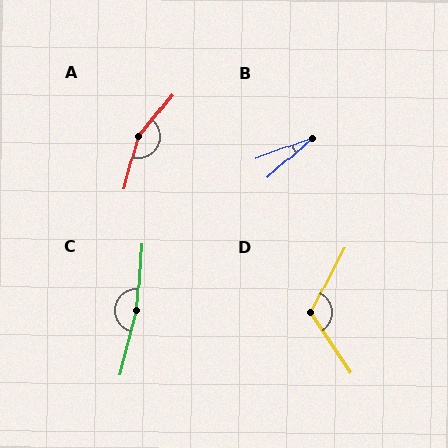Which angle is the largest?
C, at approximately 170 degrees.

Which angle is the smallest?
B, at approximately 22 degrees.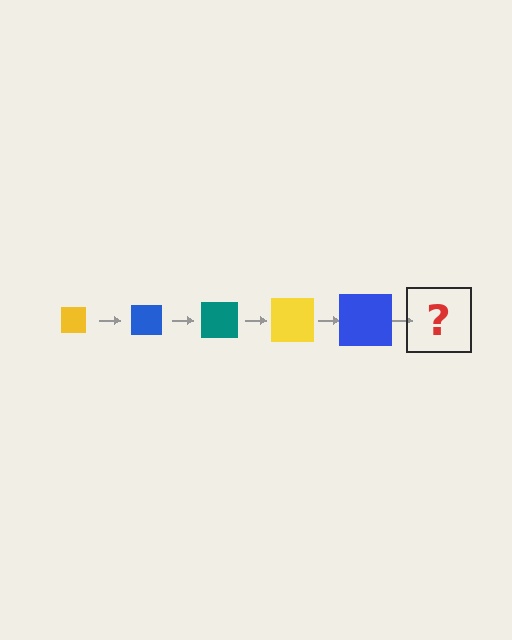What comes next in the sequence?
The next element should be a teal square, larger than the previous one.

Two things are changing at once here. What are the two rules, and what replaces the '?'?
The two rules are that the square grows larger each step and the color cycles through yellow, blue, and teal. The '?' should be a teal square, larger than the previous one.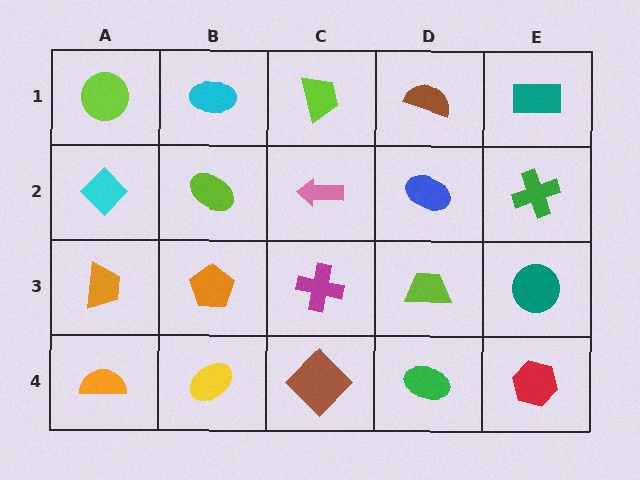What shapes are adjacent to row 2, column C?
A lime trapezoid (row 1, column C), a magenta cross (row 3, column C), a lime ellipse (row 2, column B), a blue ellipse (row 2, column D).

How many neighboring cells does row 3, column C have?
4.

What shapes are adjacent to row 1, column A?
A cyan diamond (row 2, column A), a cyan ellipse (row 1, column B).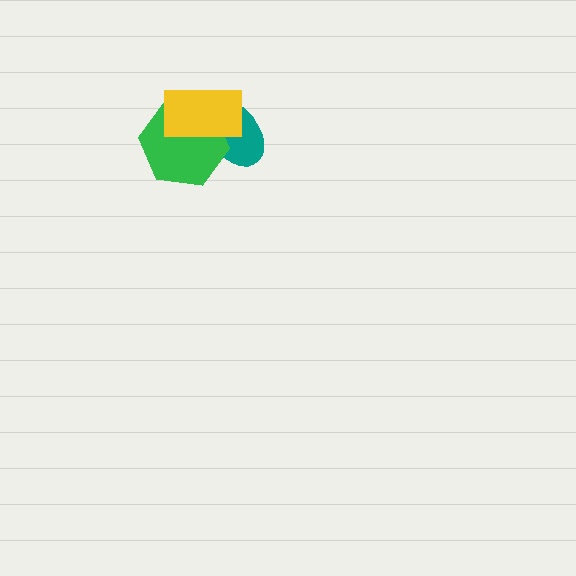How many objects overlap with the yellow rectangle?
2 objects overlap with the yellow rectangle.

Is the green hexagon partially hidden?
Yes, it is partially covered by another shape.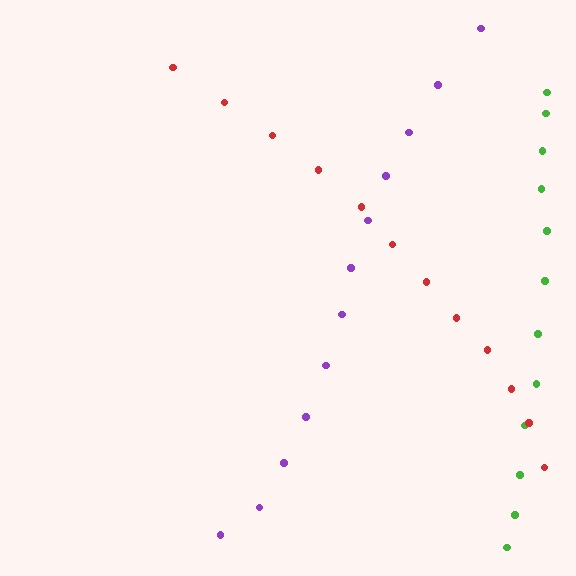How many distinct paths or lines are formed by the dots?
There are 3 distinct paths.